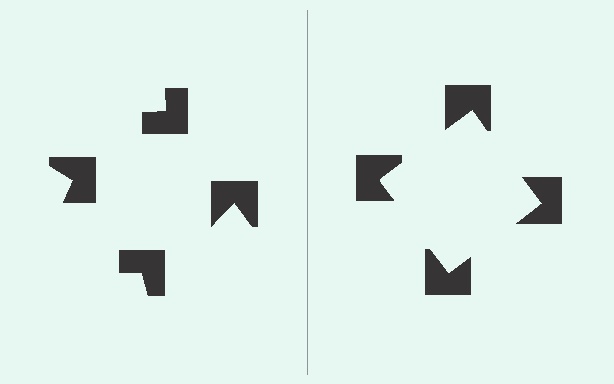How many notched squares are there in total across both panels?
8 — 4 on each side.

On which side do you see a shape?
An illusory square appears on the right side. On the left side the wedge cuts are rotated, so no coherent shape forms.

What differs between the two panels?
The notched squares are positioned identically on both sides; only the wedge orientations differ. On the right they align to a square; on the left they are misaligned.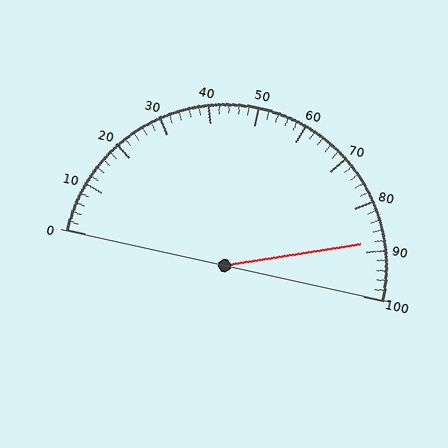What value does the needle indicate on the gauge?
The needle indicates approximately 88.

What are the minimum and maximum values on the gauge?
The gauge ranges from 0 to 100.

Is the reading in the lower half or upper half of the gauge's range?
The reading is in the upper half of the range (0 to 100).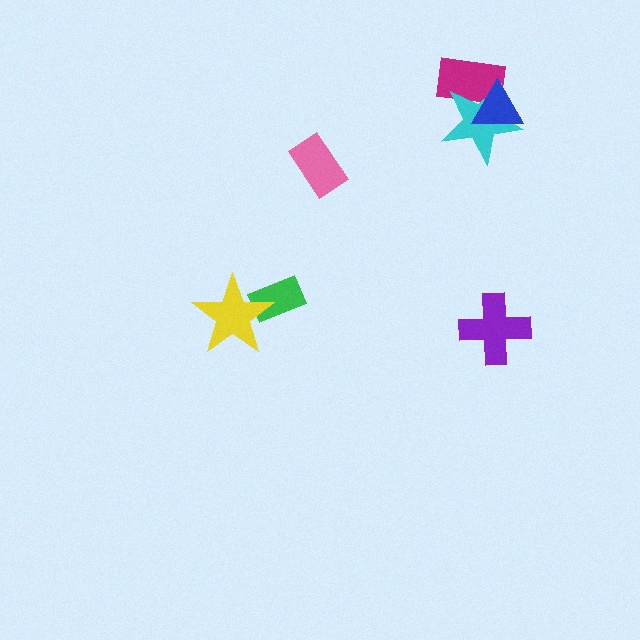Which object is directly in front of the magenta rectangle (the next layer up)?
The cyan star is directly in front of the magenta rectangle.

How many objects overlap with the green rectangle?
1 object overlaps with the green rectangle.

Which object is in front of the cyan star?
The blue triangle is in front of the cyan star.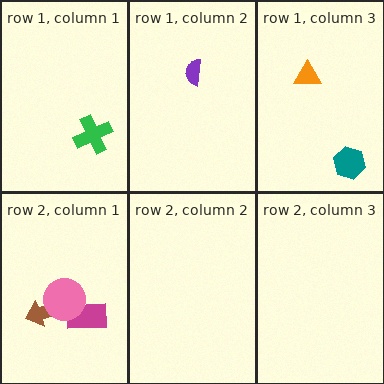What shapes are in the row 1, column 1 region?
The green cross.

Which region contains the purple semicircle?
The row 1, column 2 region.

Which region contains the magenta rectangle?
The row 2, column 1 region.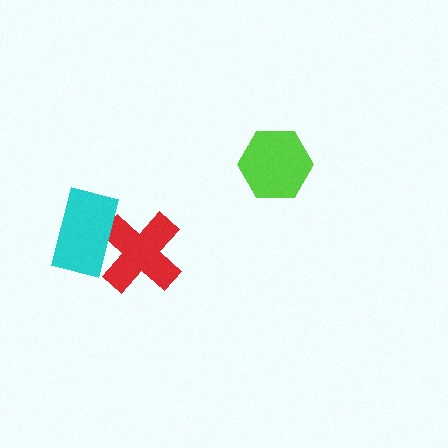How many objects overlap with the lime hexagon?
0 objects overlap with the lime hexagon.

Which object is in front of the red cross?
The cyan rectangle is in front of the red cross.